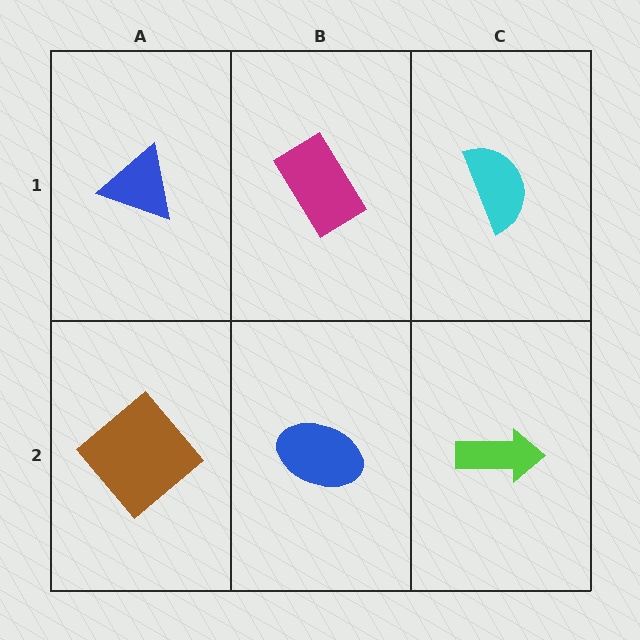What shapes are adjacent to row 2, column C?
A cyan semicircle (row 1, column C), a blue ellipse (row 2, column B).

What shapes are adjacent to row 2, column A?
A blue triangle (row 1, column A), a blue ellipse (row 2, column B).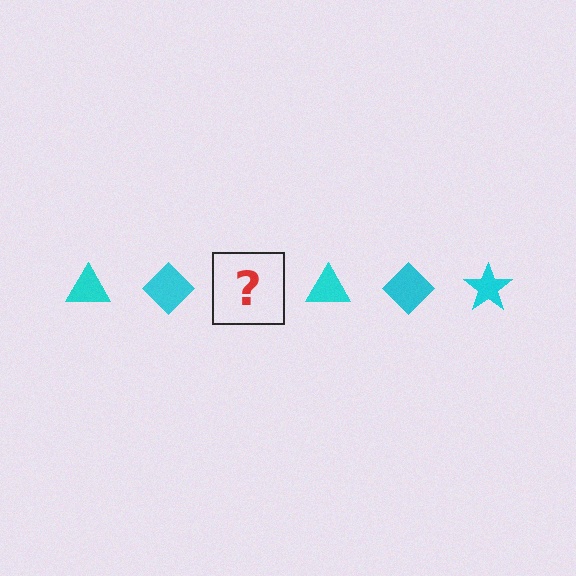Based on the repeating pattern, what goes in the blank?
The blank should be a cyan star.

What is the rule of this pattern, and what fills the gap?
The rule is that the pattern cycles through triangle, diamond, star shapes in cyan. The gap should be filled with a cyan star.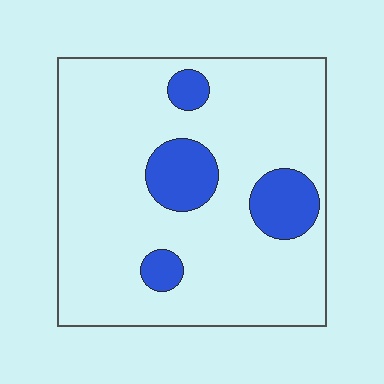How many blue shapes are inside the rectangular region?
4.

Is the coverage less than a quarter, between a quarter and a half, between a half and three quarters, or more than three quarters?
Less than a quarter.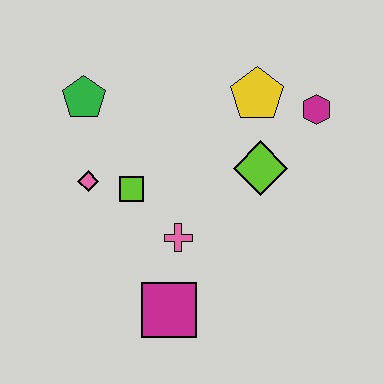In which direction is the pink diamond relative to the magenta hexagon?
The pink diamond is to the left of the magenta hexagon.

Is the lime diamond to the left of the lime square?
No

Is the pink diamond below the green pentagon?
Yes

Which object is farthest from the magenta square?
The magenta hexagon is farthest from the magenta square.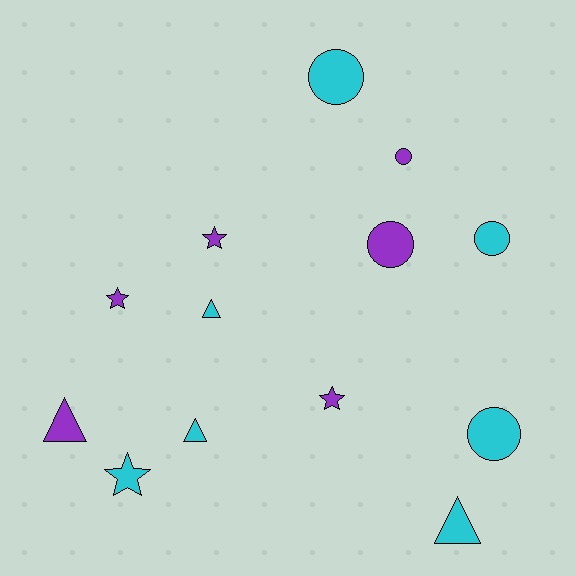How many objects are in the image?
There are 13 objects.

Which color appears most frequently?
Cyan, with 7 objects.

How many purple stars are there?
There are 3 purple stars.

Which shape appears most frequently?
Circle, with 5 objects.